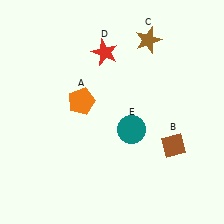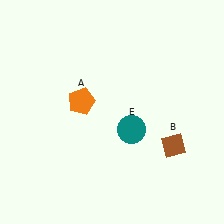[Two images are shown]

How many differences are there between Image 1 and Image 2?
There are 2 differences between the two images.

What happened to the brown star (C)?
The brown star (C) was removed in Image 2. It was in the top-right area of Image 1.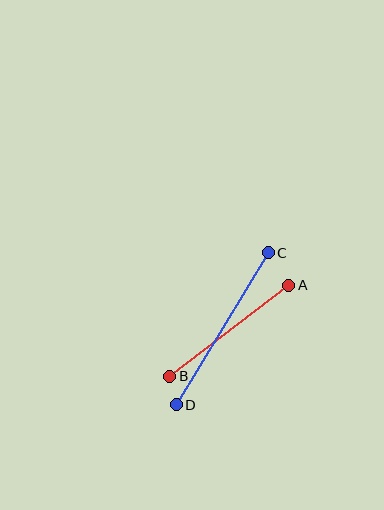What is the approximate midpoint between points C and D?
The midpoint is at approximately (222, 329) pixels.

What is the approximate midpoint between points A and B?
The midpoint is at approximately (229, 331) pixels.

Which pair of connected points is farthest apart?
Points C and D are farthest apart.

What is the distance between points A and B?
The distance is approximately 150 pixels.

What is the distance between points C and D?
The distance is approximately 177 pixels.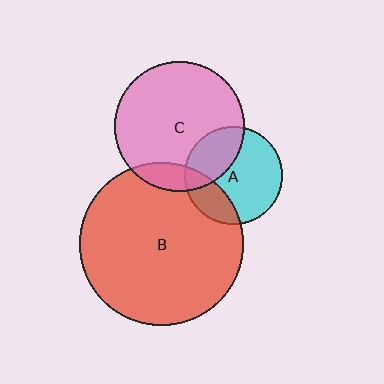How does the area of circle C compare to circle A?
Approximately 1.8 times.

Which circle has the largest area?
Circle B (red).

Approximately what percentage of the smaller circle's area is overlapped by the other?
Approximately 35%.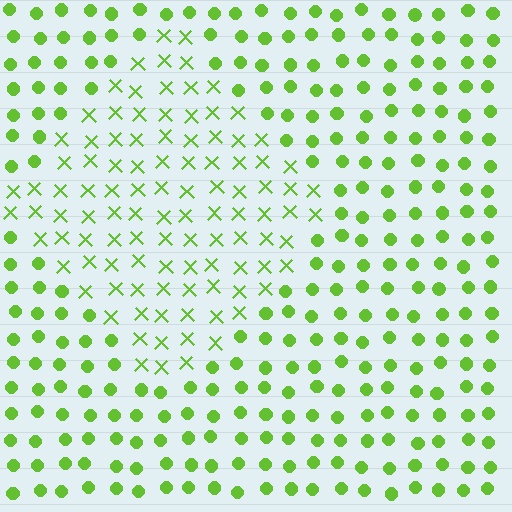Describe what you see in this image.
The image is filled with small lime elements arranged in a uniform grid. A diamond-shaped region contains X marks, while the surrounding area contains circles. The boundary is defined purely by the change in element shape.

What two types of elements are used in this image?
The image uses X marks inside the diamond region and circles outside it.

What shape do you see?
I see a diamond.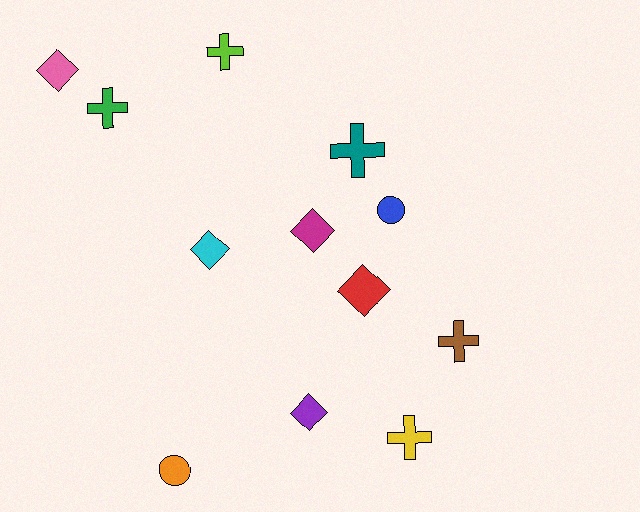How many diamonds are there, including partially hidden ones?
There are 5 diamonds.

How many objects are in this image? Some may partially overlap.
There are 12 objects.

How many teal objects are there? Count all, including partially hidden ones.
There is 1 teal object.